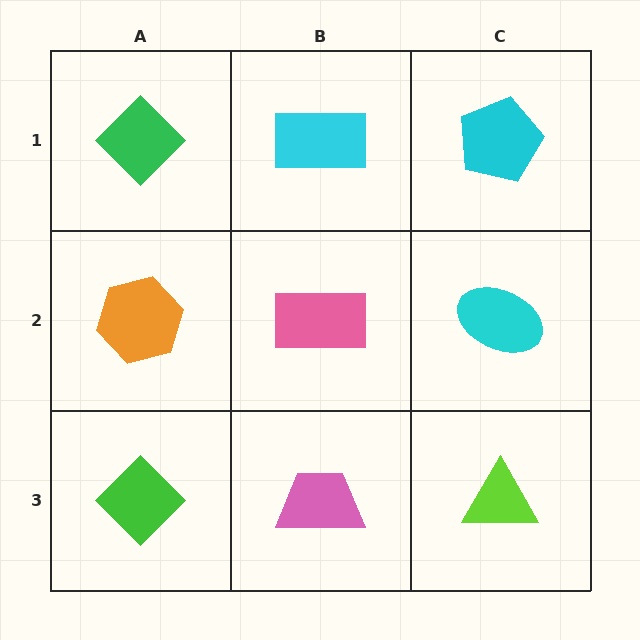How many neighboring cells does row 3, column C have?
2.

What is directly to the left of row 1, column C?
A cyan rectangle.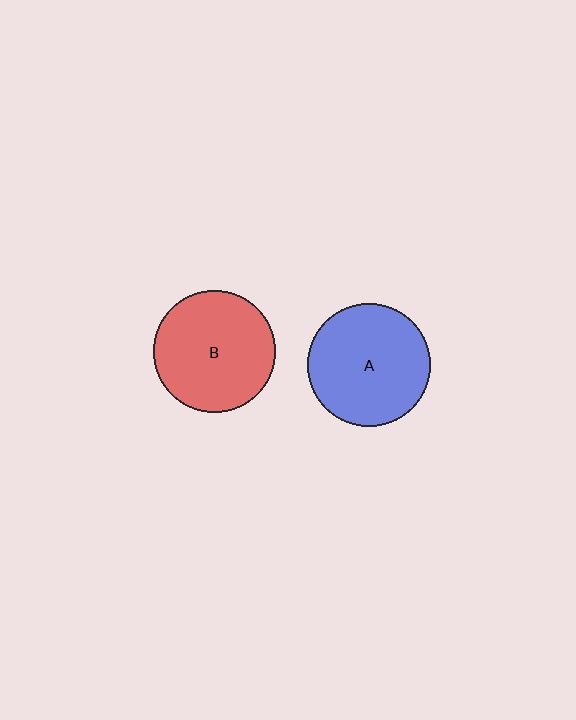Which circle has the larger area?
Circle A (blue).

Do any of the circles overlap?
No, none of the circles overlap.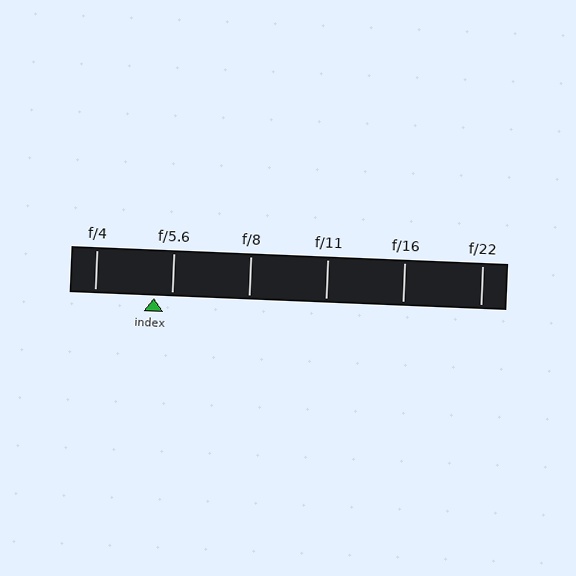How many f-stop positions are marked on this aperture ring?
There are 6 f-stop positions marked.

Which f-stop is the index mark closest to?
The index mark is closest to f/5.6.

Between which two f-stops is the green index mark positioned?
The index mark is between f/4 and f/5.6.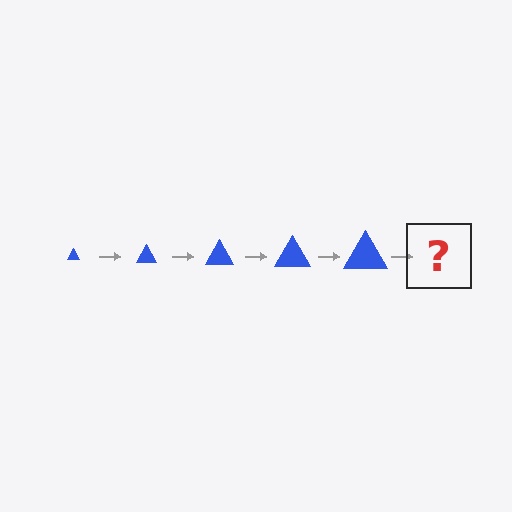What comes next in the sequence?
The next element should be a blue triangle, larger than the previous one.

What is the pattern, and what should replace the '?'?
The pattern is that the triangle gets progressively larger each step. The '?' should be a blue triangle, larger than the previous one.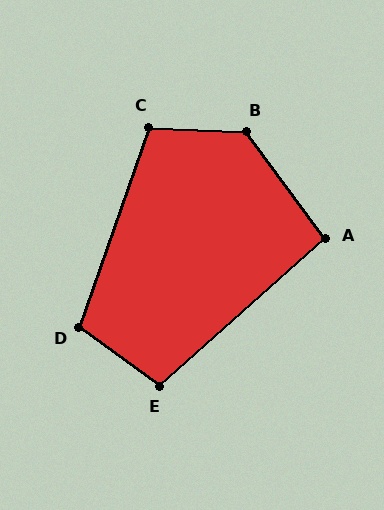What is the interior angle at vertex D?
Approximately 106 degrees (obtuse).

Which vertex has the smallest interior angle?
A, at approximately 95 degrees.